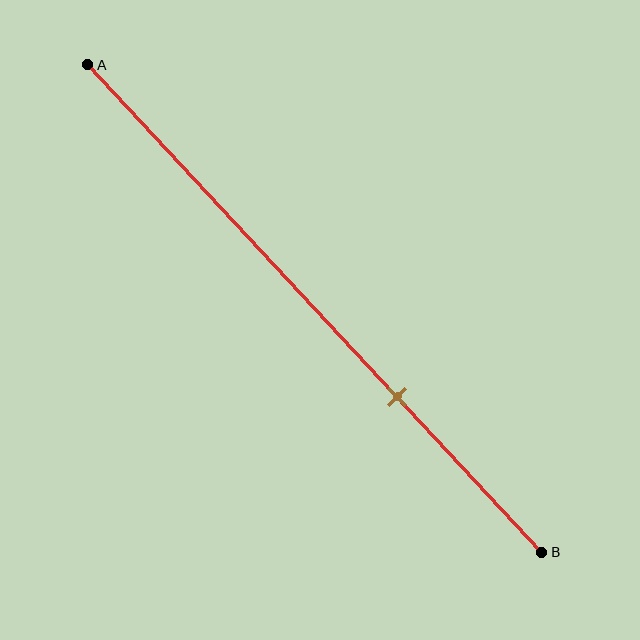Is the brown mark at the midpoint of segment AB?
No, the mark is at about 70% from A, not at the 50% midpoint.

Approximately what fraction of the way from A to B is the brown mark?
The brown mark is approximately 70% of the way from A to B.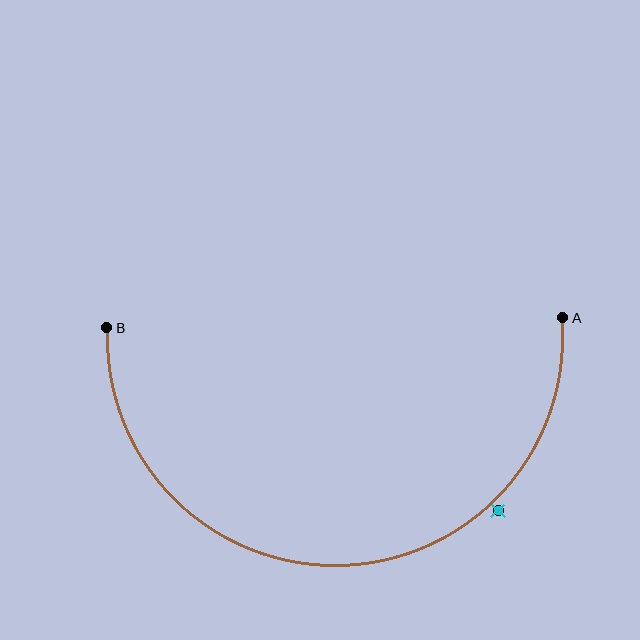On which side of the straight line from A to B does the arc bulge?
The arc bulges below the straight line connecting A and B.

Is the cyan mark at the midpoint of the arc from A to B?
No — the cyan mark does not lie on the arc at all. It sits slightly outside the curve.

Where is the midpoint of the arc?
The arc midpoint is the point on the curve farthest from the straight line joining A and B. It sits below that line.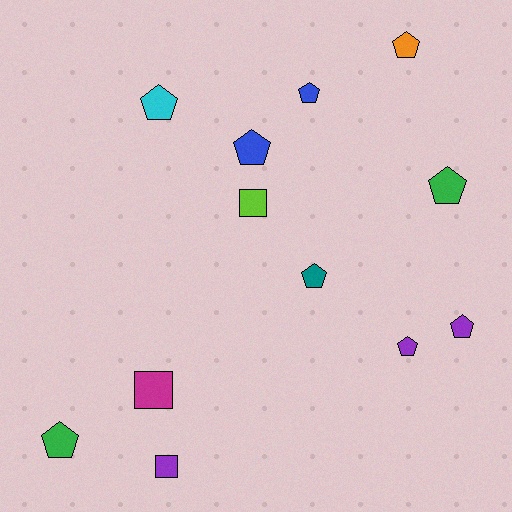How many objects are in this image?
There are 12 objects.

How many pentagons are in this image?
There are 9 pentagons.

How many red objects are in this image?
There are no red objects.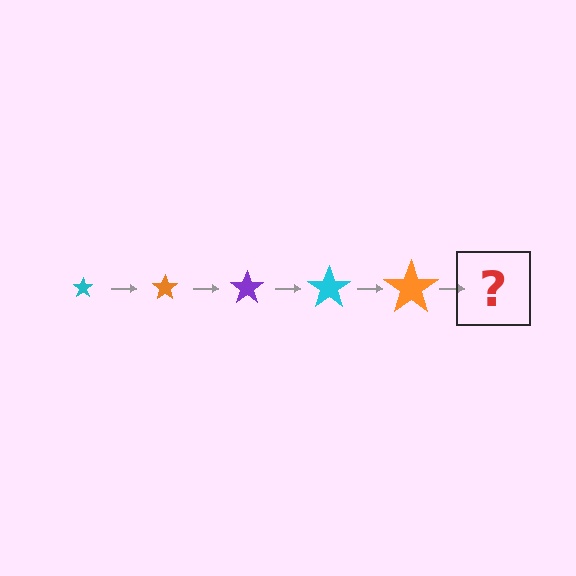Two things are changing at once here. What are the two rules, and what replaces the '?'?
The two rules are that the star grows larger each step and the color cycles through cyan, orange, and purple. The '?' should be a purple star, larger than the previous one.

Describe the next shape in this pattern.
It should be a purple star, larger than the previous one.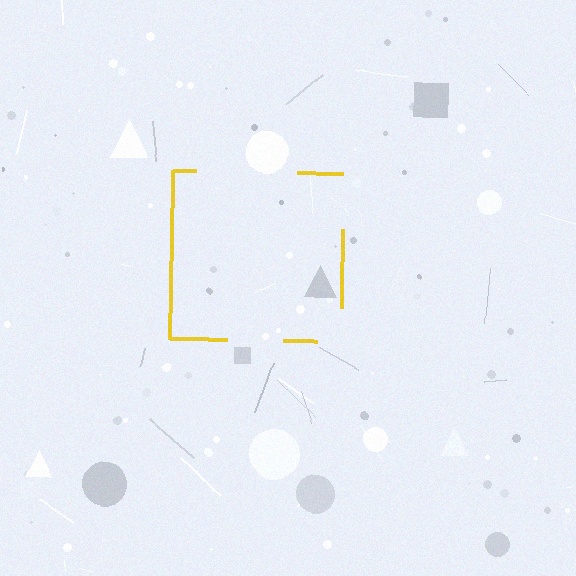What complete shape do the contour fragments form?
The contour fragments form a square.